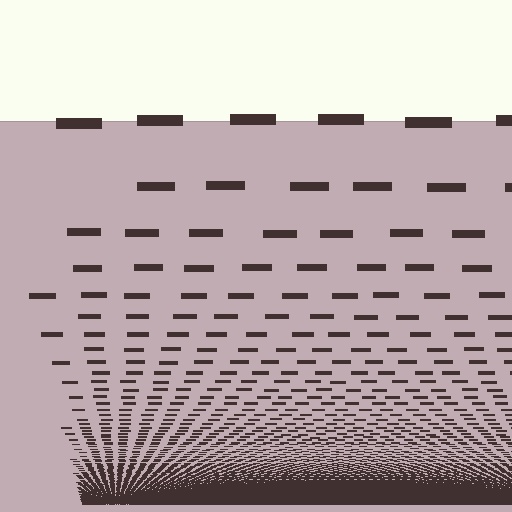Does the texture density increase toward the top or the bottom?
Density increases toward the bottom.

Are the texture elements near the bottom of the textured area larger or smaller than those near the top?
Smaller. The gradient is inverted — elements near the bottom are smaller and denser.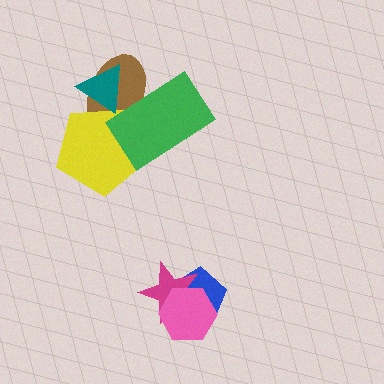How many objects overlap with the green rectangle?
3 objects overlap with the green rectangle.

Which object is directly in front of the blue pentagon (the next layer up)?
The magenta star is directly in front of the blue pentagon.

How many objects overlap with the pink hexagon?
2 objects overlap with the pink hexagon.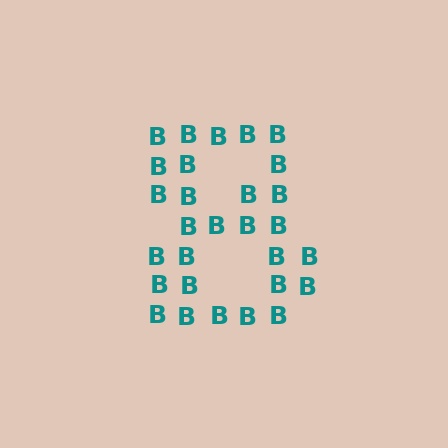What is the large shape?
The large shape is the digit 8.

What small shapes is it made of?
It is made of small letter B's.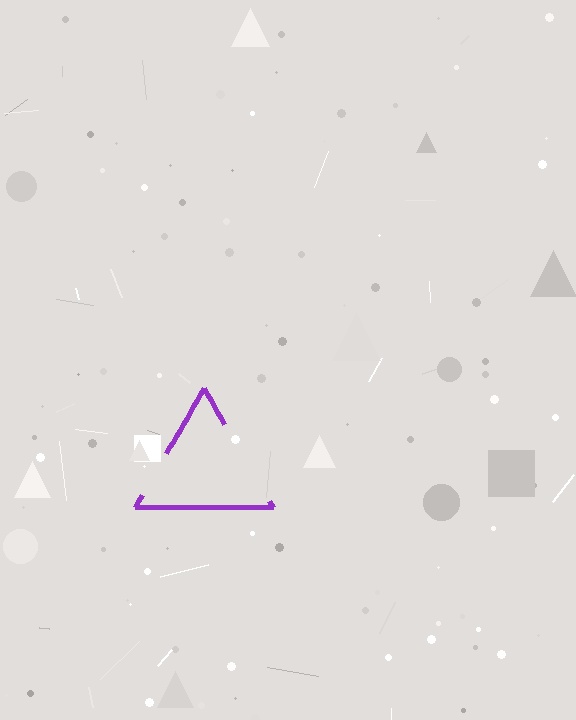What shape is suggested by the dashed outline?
The dashed outline suggests a triangle.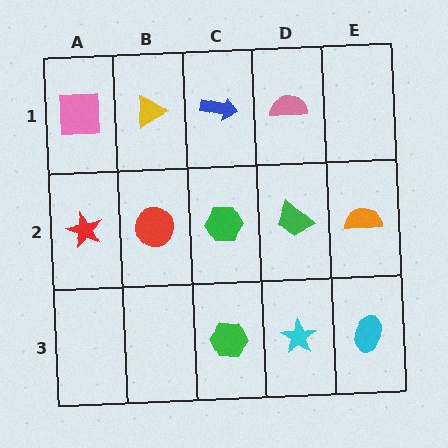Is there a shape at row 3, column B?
No, that cell is empty.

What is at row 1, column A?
A pink square.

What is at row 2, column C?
A green hexagon.